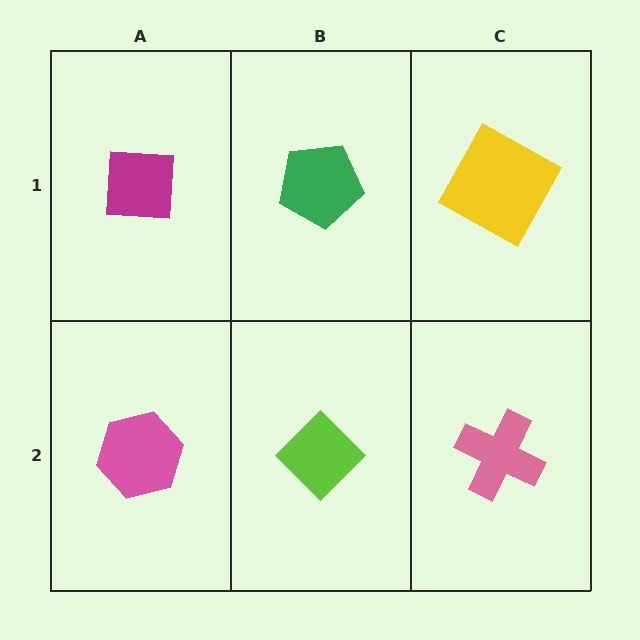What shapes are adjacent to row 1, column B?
A lime diamond (row 2, column B), a magenta square (row 1, column A), a yellow square (row 1, column C).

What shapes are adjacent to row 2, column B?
A green pentagon (row 1, column B), a pink hexagon (row 2, column A), a pink cross (row 2, column C).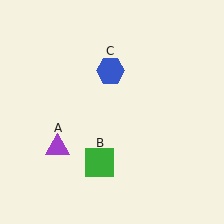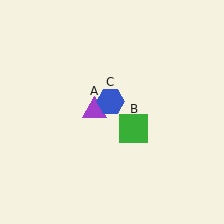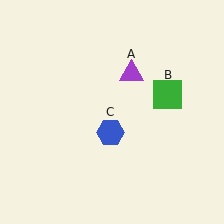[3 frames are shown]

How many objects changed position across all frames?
3 objects changed position: purple triangle (object A), green square (object B), blue hexagon (object C).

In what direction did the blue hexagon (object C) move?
The blue hexagon (object C) moved down.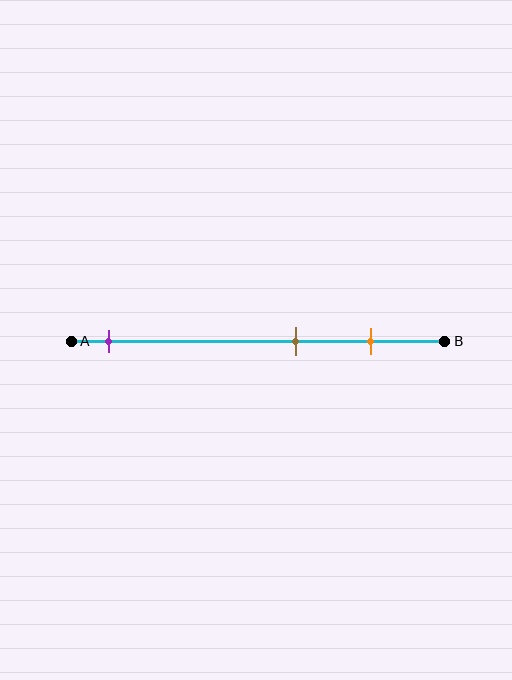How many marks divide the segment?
There are 3 marks dividing the segment.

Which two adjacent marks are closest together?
The brown and orange marks are the closest adjacent pair.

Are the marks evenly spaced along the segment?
No, the marks are not evenly spaced.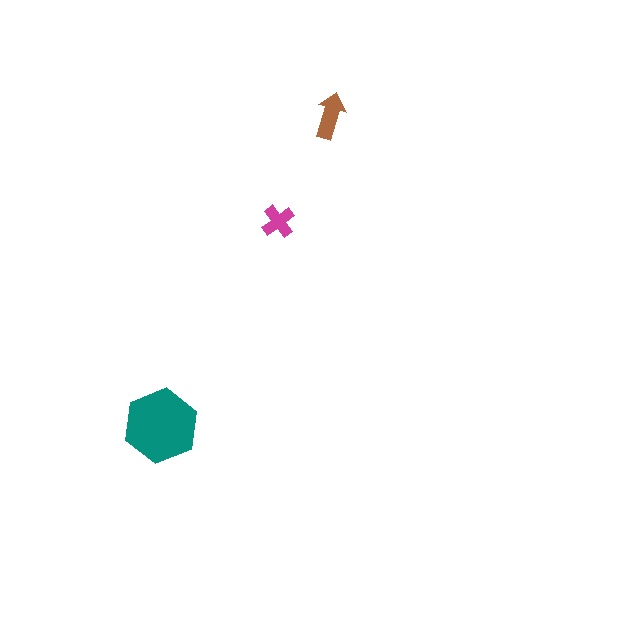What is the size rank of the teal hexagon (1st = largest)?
1st.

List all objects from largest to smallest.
The teal hexagon, the brown arrow, the magenta cross.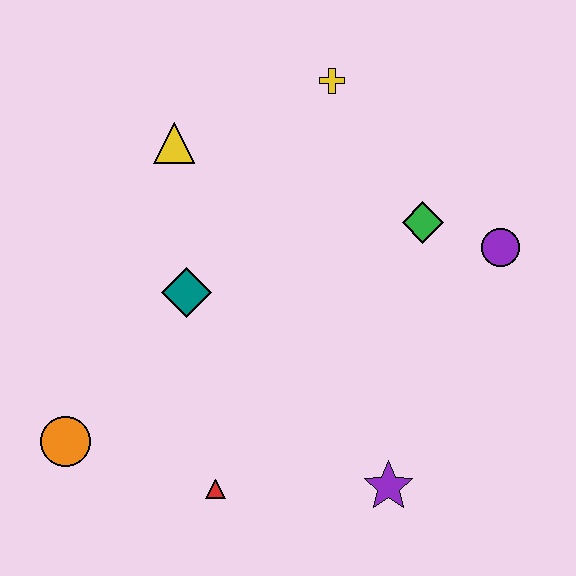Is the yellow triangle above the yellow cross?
No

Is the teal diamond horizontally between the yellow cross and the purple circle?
No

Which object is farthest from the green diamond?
The orange circle is farthest from the green diamond.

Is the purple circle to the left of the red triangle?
No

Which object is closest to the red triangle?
The orange circle is closest to the red triangle.